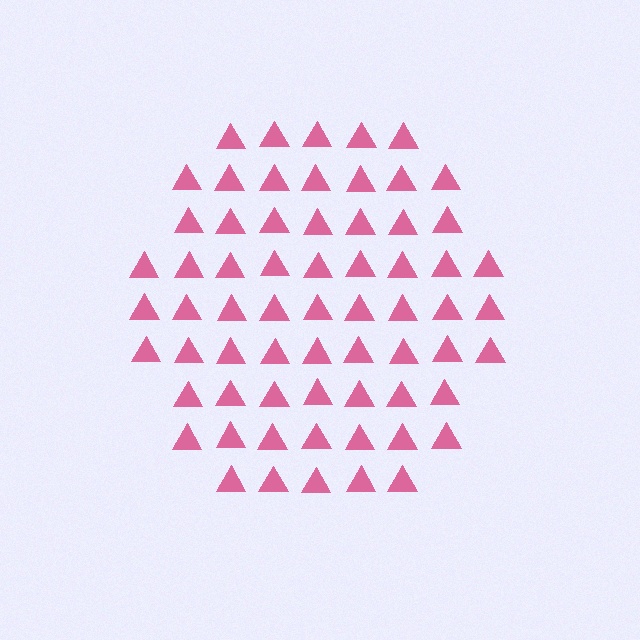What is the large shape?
The large shape is a hexagon.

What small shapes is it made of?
It is made of small triangles.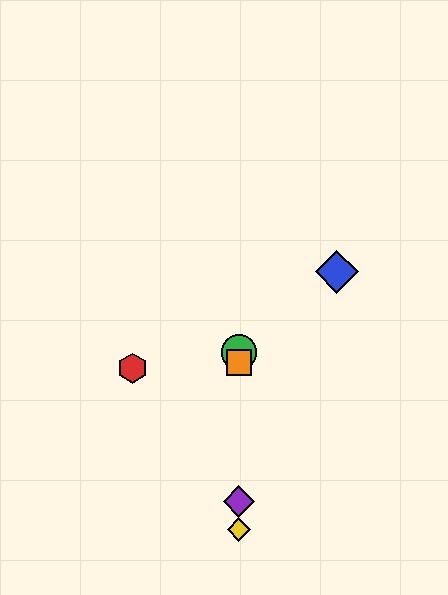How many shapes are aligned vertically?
4 shapes (the green circle, the yellow diamond, the purple diamond, the orange square) are aligned vertically.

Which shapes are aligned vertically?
The green circle, the yellow diamond, the purple diamond, the orange square are aligned vertically.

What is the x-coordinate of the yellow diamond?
The yellow diamond is at x≈239.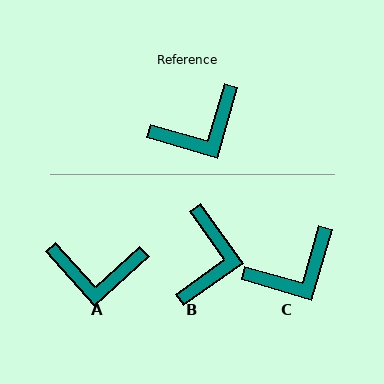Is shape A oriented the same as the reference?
No, it is off by about 32 degrees.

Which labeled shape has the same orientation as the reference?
C.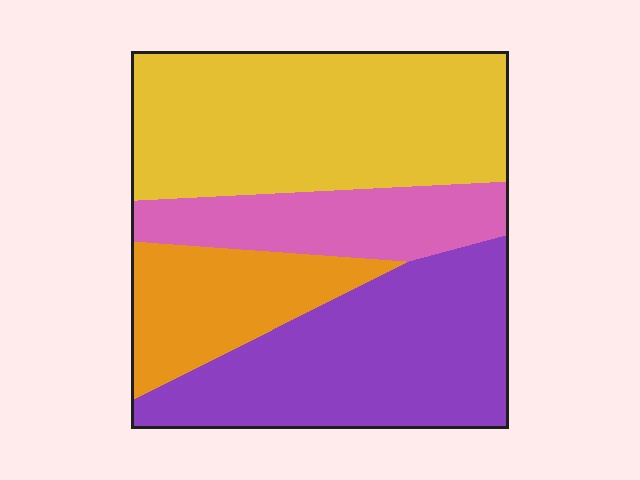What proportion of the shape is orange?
Orange takes up less than a sixth of the shape.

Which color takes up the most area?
Yellow, at roughly 35%.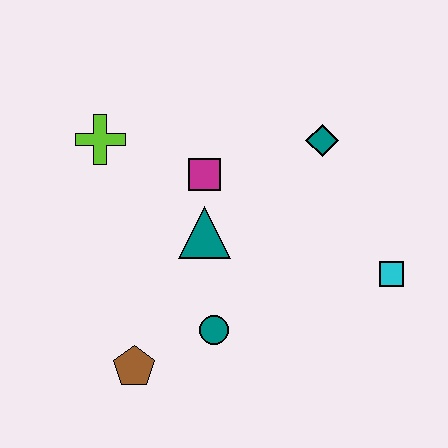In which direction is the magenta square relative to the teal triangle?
The magenta square is above the teal triangle.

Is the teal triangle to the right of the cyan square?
No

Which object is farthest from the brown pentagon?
The teal diamond is farthest from the brown pentagon.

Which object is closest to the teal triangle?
The magenta square is closest to the teal triangle.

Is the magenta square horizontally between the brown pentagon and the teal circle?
Yes